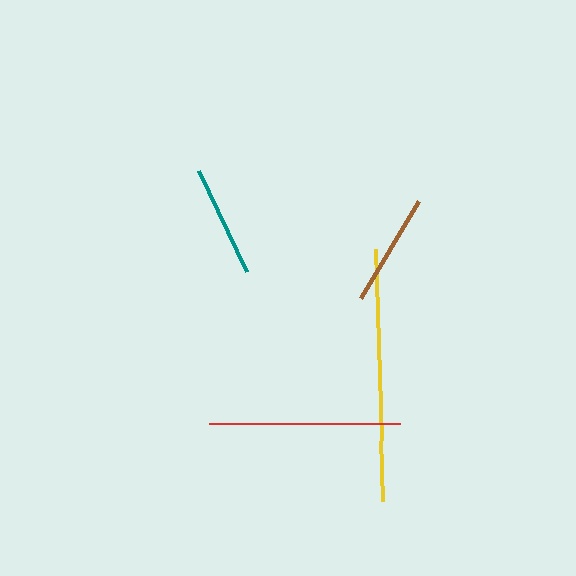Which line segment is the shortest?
The teal line is the shortest at approximately 111 pixels.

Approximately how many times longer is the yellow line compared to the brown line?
The yellow line is approximately 2.2 times the length of the brown line.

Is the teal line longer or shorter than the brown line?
The brown line is longer than the teal line.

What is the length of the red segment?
The red segment is approximately 191 pixels long.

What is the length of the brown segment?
The brown segment is approximately 112 pixels long.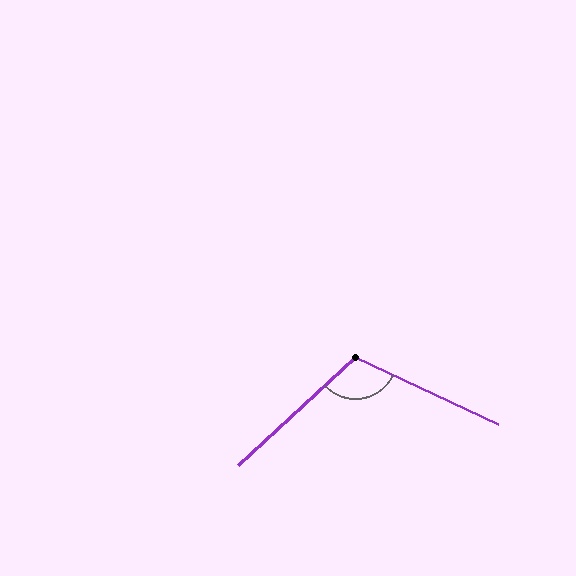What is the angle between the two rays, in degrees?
Approximately 112 degrees.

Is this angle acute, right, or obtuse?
It is obtuse.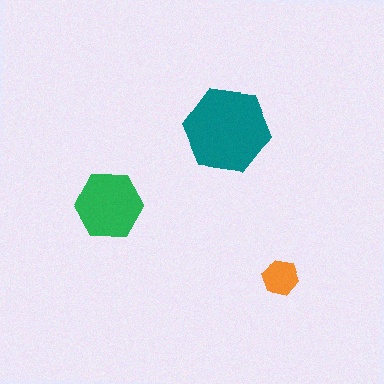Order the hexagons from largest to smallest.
the teal one, the green one, the orange one.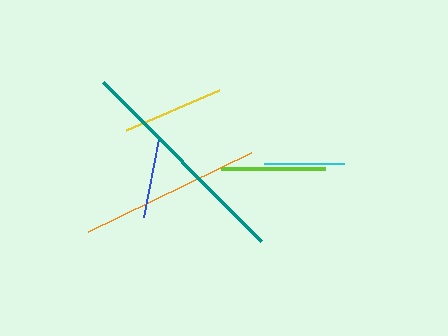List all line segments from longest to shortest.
From longest to shortest: teal, orange, lime, yellow, cyan, blue.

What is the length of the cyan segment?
The cyan segment is approximately 80 pixels long.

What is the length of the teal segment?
The teal segment is approximately 224 pixels long.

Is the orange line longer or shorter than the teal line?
The teal line is longer than the orange line.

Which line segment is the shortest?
The blue line is the shortest at approximately 80 pixels.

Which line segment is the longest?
The teal line is the longest at approximately 224 pixels.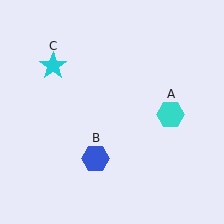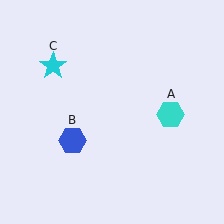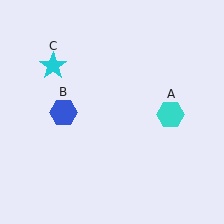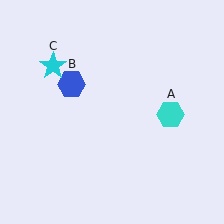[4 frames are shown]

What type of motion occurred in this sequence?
The blue hexagon (object B) rotated clockwise around the center of the scene.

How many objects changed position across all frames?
1 object changed position: blue hexagon (object B).